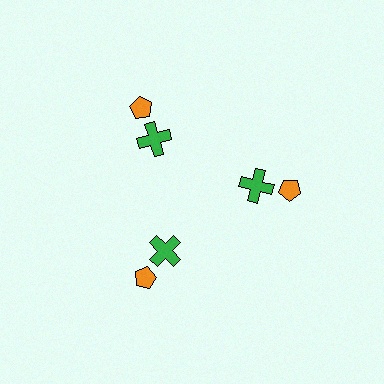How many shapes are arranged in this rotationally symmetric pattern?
There are 6 shapes, arranged in 3 groups of 2.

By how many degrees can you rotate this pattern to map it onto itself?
The pattern maps onto itself every 120 degrees of rotation.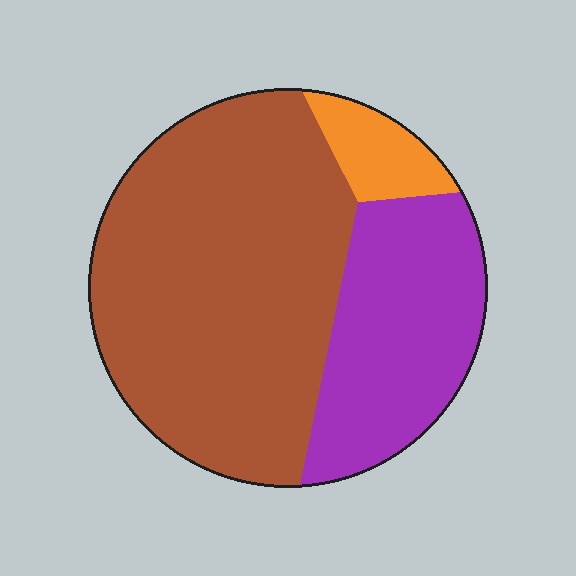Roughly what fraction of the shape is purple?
Purple takes up about one third (1/3) of the shape.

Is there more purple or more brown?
Brown.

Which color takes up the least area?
Orange, at roughly 10%.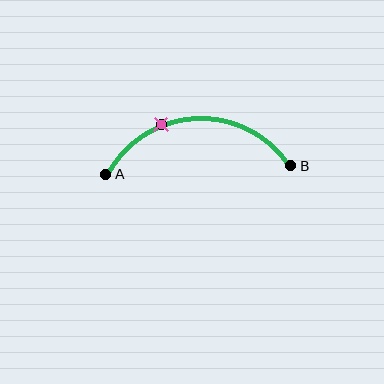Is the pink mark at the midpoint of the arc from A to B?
No. The pink mark lies on the arc but is closer to endpoint A. The arc midpoint would be at the point on the curve equidistant along the arc from both A and B.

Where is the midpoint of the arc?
The arc midpoint is the point on the curve farthest from the straight line joining A and B. It sits above that line.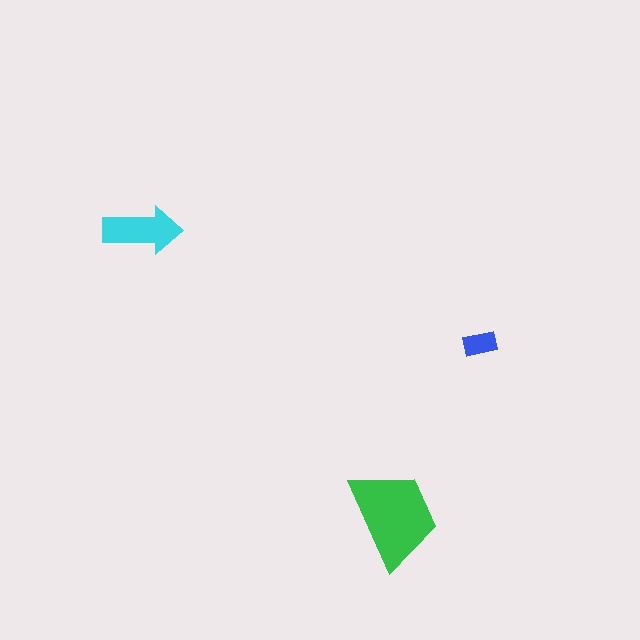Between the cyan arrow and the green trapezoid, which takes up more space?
The green trapezoid.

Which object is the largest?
The green trapezoid.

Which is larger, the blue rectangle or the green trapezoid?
The green trapezoid.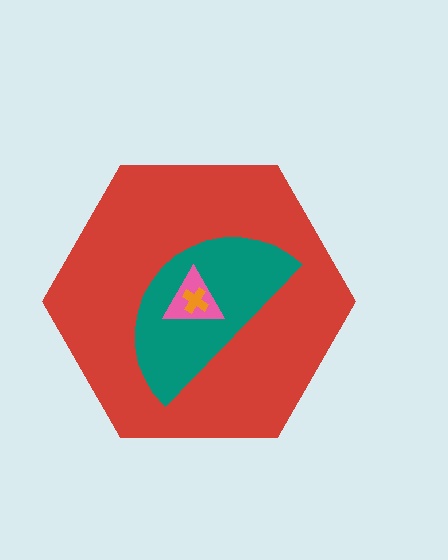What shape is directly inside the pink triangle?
The orange cross.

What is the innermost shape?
The orange cross.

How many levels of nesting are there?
4.